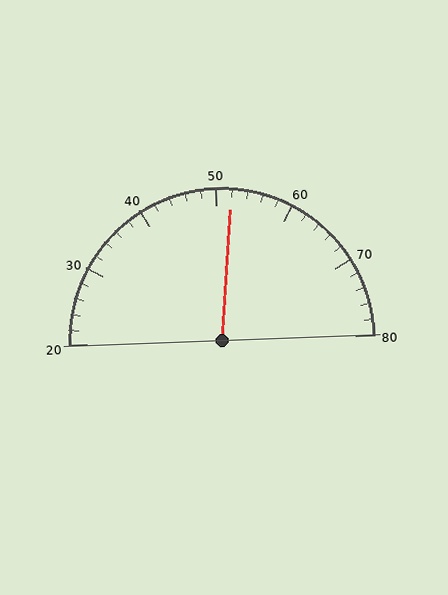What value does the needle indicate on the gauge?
The needle indicates approximately 52.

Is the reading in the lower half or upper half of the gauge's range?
The reading is in the upper half of the range (20 to 80).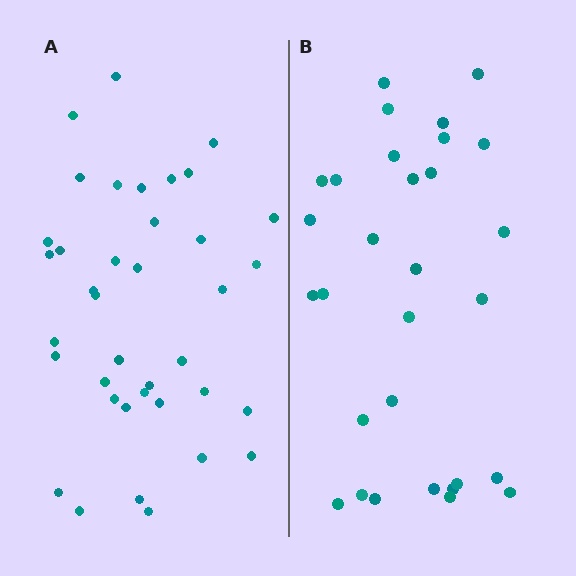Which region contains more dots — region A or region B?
Region A (the left region) has more dots.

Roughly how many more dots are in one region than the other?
Region A has roughly 8 or so more dots than region B.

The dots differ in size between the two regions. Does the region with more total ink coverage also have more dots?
No. Region B has more total ink coverage because its dots are larger, but region A actually contains more individual dots. Total area can be misleading — the number of items is what matters here.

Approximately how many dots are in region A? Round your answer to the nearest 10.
About 40 dots. (The exact count is 38, which rounds to 40.)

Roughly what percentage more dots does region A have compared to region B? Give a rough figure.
About 25% more.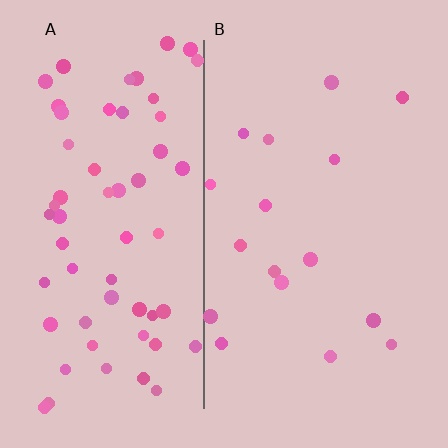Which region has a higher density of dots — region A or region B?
A (the left).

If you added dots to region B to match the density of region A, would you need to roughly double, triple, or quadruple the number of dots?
Approximately quadruple.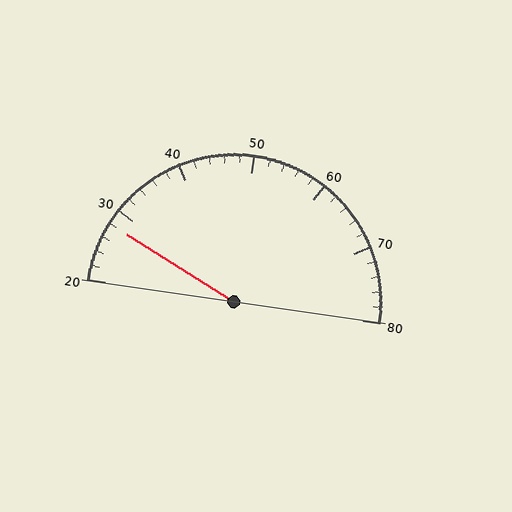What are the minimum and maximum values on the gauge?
The gauge ranges from 20 to 80.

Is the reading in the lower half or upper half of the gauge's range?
The reading is in the lower half of the range (20 to 80).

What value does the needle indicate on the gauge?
The needle indicates approximately 28.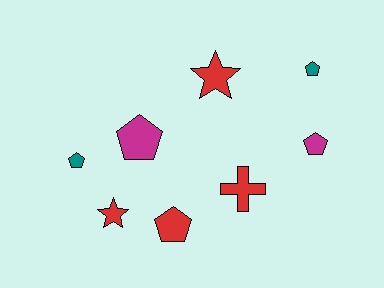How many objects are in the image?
There are 8 objects.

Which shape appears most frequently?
Pentagon, with 5 objects.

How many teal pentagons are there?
There are 2 teal pentagons.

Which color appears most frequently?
Red, with 4 objects.